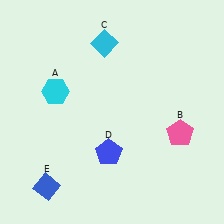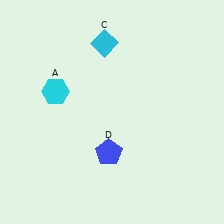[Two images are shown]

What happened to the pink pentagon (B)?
The pink pentagon (B) was removed in Image 2. It was in the bottom-right area of Image 1.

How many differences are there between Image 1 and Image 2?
There are 2 differences between the two images.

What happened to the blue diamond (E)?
The blue diamond (E) was removed in Image 2. It was in the bottom-left area of Image 1.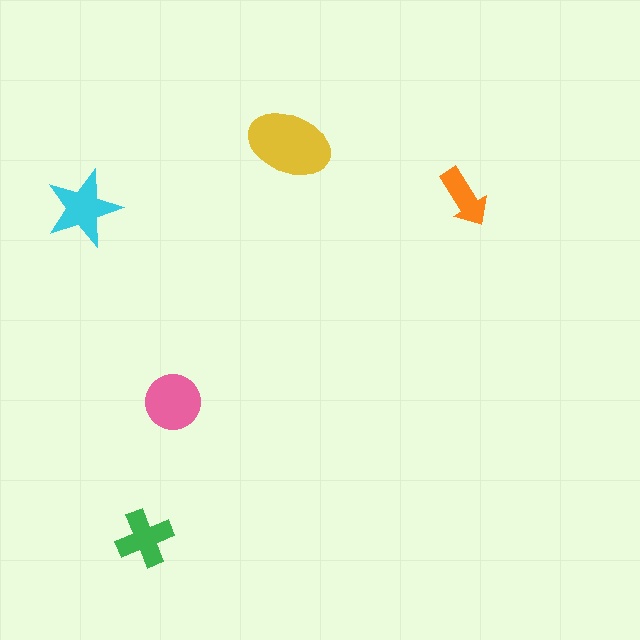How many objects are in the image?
There are 5 objects in the image.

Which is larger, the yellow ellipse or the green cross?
The yellow ellipse.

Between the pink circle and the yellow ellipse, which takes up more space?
The yellow ellipse.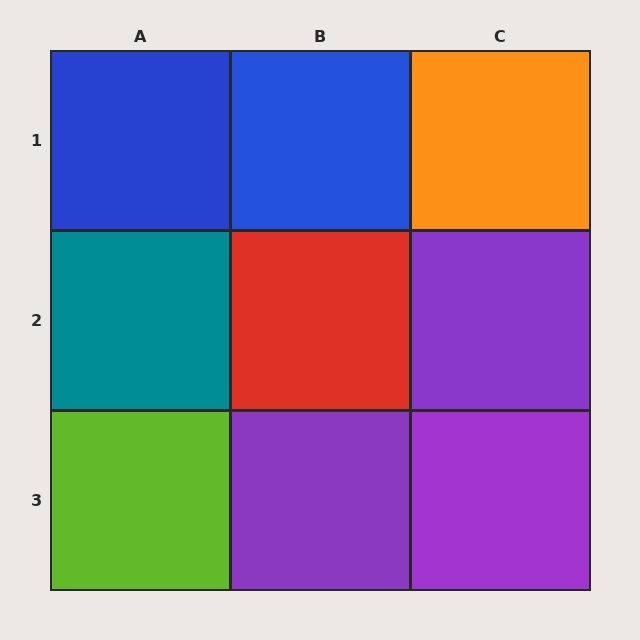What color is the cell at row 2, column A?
Teal.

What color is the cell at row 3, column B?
Purple.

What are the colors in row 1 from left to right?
Blue, blue, orange.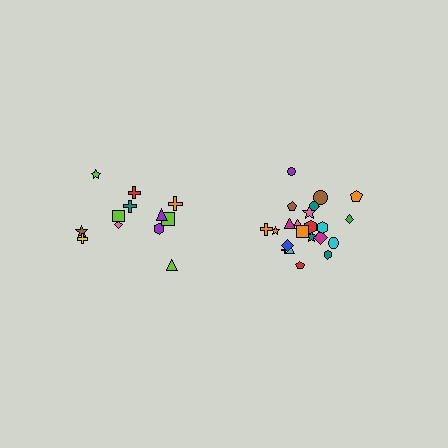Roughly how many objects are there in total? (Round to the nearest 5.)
Roughly 35 objects in total.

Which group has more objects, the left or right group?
The right group.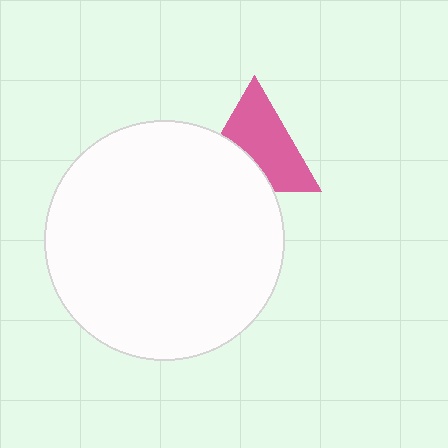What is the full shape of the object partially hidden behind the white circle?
The partially hidden object is a pink triangle.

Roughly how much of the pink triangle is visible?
About half of it is visible (roughly 64%).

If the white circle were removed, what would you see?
You would see the complete pink triangle.